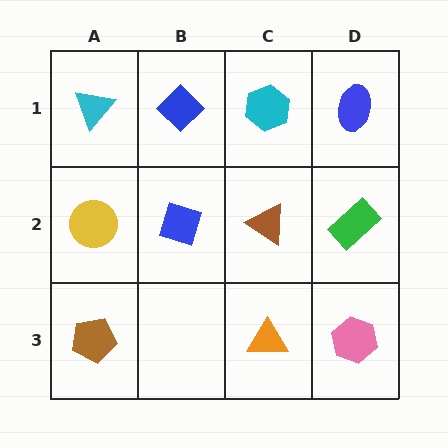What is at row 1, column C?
A cyan hexagon.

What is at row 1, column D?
A blue ellipse.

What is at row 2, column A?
A yellow circle.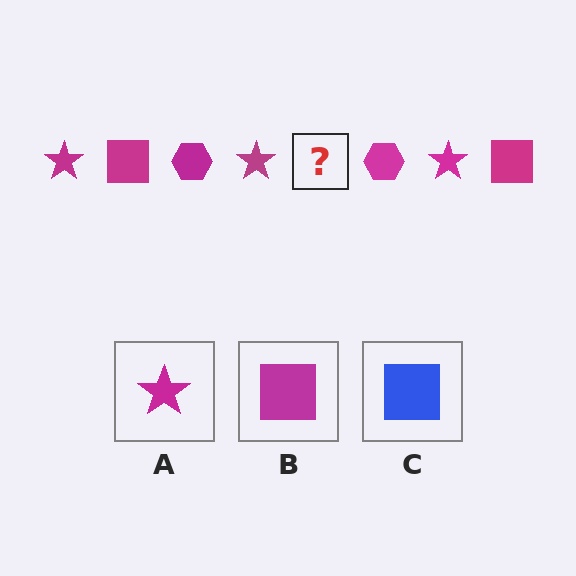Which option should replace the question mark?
Option B.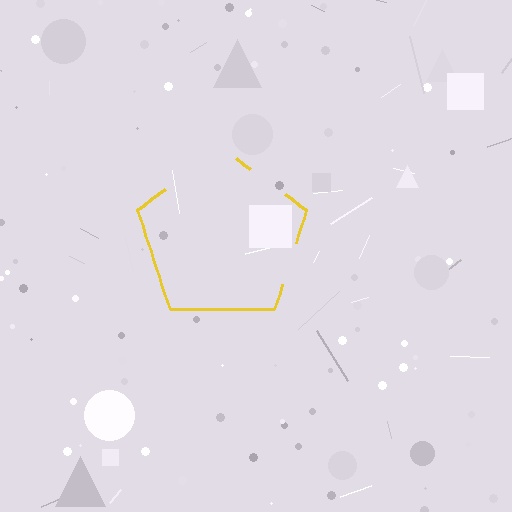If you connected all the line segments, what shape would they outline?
They would outline a pentagon.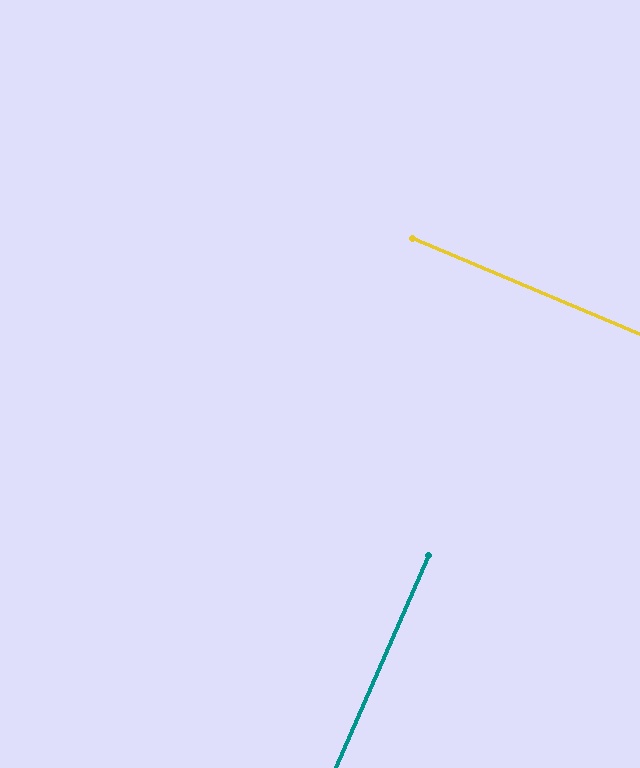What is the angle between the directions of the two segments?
Approximately 89 degrees.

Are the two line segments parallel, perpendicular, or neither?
Perpendicular — they meet at approximately 89°.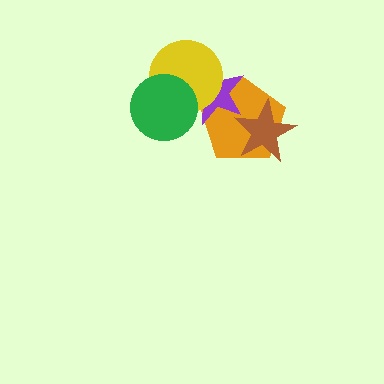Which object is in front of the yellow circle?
The green circle is in front of the yellow circle.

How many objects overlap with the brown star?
1 object overlaps with the brown star.